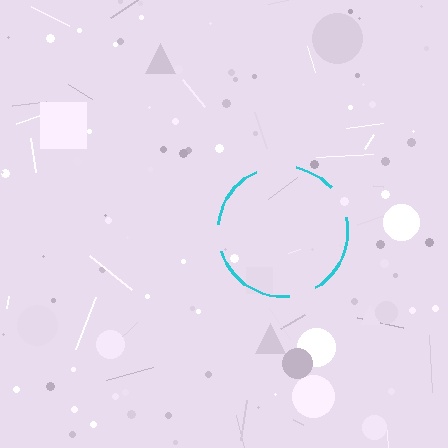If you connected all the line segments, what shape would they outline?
They would outline a circle.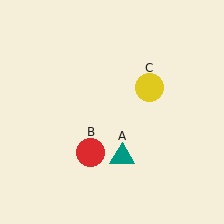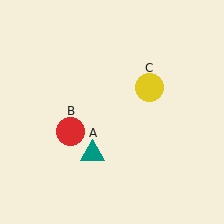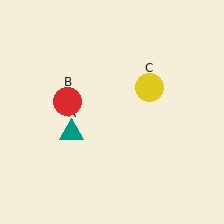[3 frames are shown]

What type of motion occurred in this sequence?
The teal triangle (object A), red circle (object B) rotated clockwise around the center of the scene.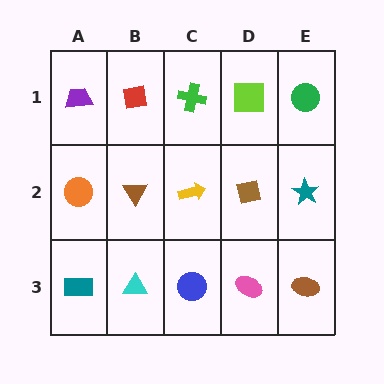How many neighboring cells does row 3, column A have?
2.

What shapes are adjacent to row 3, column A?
An orange circle (row 2, column A), a cyan triangle (row 3, column B).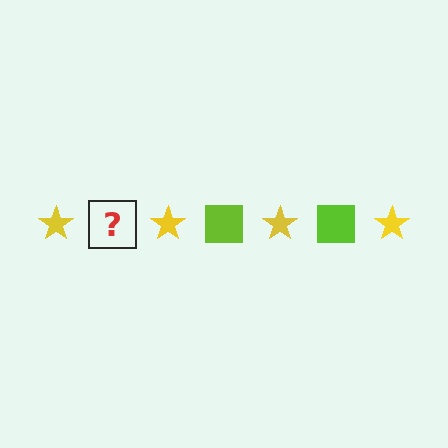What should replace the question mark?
The question mark should be replaced with a lime square.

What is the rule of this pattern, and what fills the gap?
The rule is that the pattern alternates between yellow star and lime square. The gap should be filled with a lime square.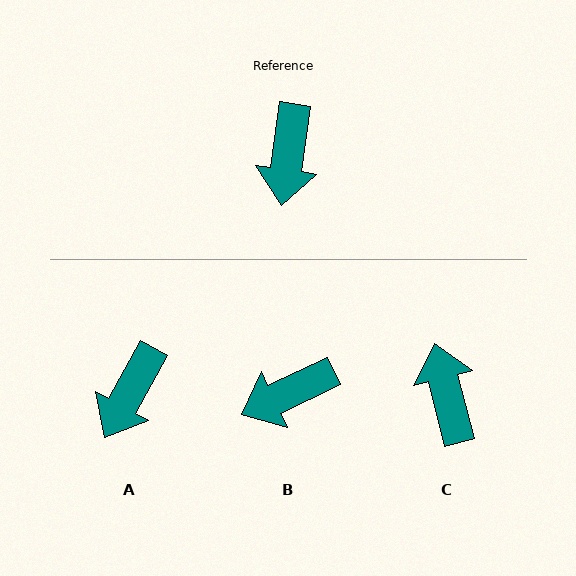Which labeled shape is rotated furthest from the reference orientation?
C, about 158 degrees away.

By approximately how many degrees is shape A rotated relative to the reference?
Approximately 21 degrees clockwise.